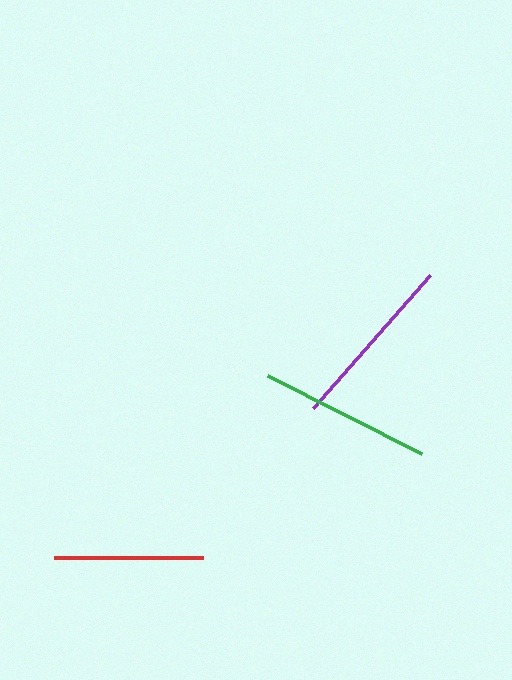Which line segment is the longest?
The purple line is the longest at approximately 178 pixels.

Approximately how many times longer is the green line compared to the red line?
The green line is approximately 1.2 times the length of the red line.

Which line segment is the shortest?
The red line is the shortest at approximately 150 pixels.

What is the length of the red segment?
The red segment is approximately 150 pixels long.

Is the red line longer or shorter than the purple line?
The purple line is longer than the red line.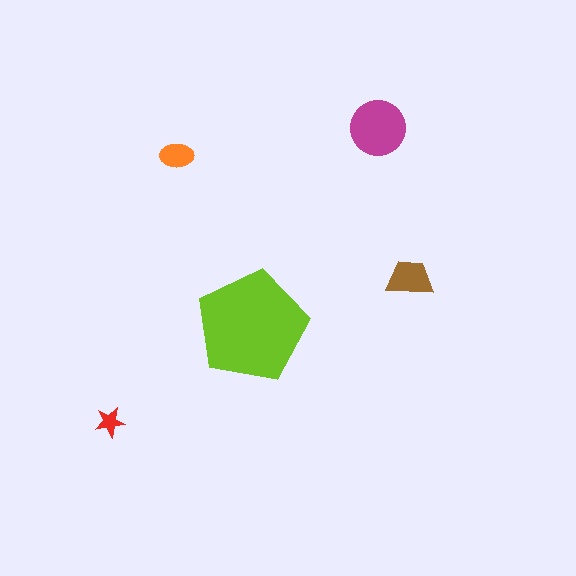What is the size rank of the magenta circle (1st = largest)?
2nd.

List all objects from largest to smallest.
The lime pentagon, the magenta circle, the brown trapezoid, the orange ellipse, the red star.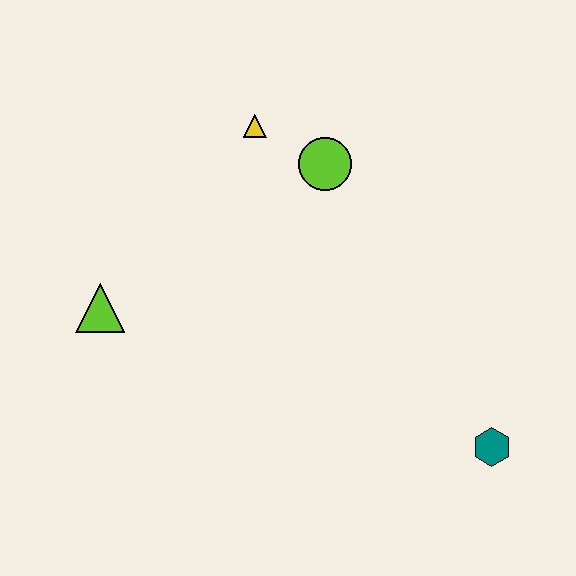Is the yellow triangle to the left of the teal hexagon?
Yes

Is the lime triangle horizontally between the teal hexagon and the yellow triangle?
No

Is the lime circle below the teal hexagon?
No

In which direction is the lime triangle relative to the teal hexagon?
The lime triangle is to the left of the teal hexagon.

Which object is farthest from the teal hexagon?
The lime triangle is farthest from the teal hexagon.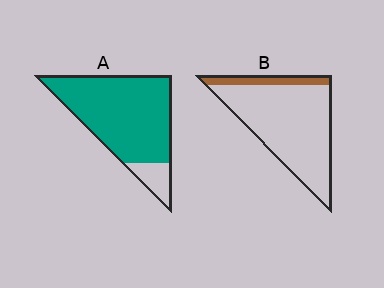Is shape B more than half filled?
No.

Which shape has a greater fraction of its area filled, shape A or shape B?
Shape A.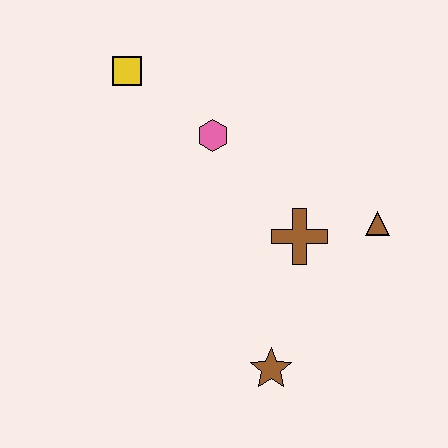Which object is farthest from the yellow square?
The brown star is farthest from the yellow square.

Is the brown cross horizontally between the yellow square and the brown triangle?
Yes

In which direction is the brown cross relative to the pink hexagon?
The brown cross is below the pink hexagon.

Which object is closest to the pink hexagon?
The yellow square is closest to the pink hexagon.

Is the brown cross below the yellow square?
Yes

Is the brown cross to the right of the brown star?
Yes